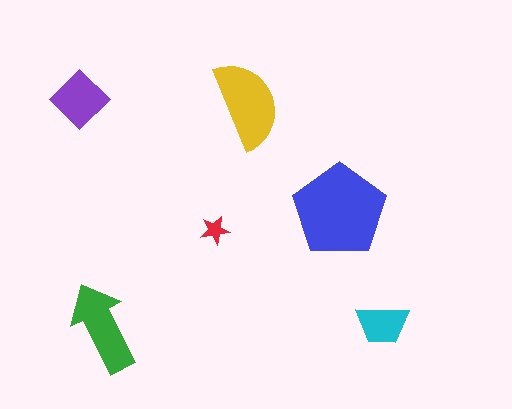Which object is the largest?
The blue pentagon.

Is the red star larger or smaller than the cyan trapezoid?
Smaller.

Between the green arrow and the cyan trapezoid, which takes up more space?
The green arrow.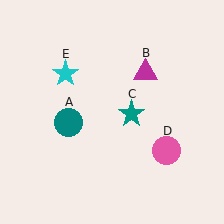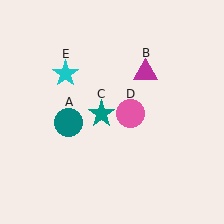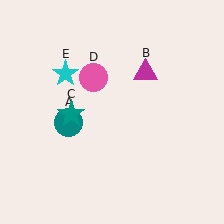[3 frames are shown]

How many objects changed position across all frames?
2 objects changed position: teal star (object C), pink circle (object D).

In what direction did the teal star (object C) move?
The teal star (object C) moved left.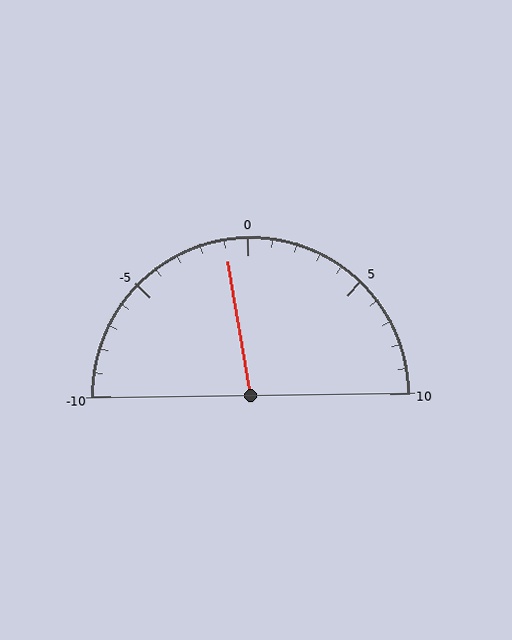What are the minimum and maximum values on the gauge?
The gauge ranges from -10 to 10.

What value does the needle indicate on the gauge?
The needle indicates approximately -1.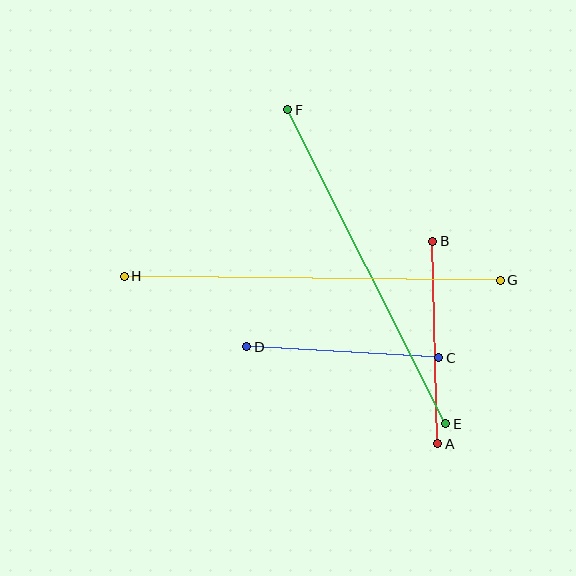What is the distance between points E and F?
The distance is approximately 352 pixels.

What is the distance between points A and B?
The distance is approximately 203 pixels.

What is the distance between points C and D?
The distance is approximately 192 pixels.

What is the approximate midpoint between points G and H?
The midpoint is at approximately (312, 278) pixels.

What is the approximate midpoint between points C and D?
The midpoint is at approximately (343, 352) pixels.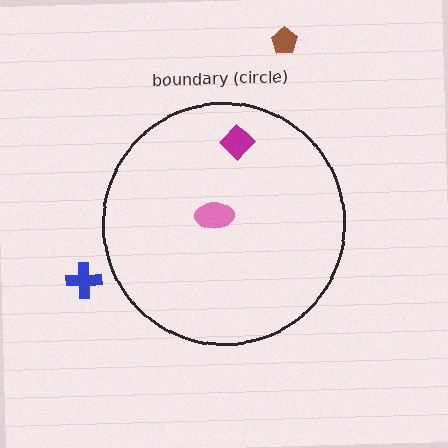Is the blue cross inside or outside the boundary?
Outside.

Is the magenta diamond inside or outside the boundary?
Inside.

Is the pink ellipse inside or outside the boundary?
Inside.